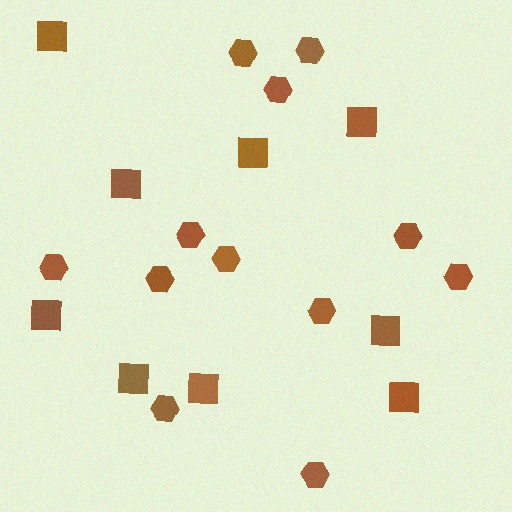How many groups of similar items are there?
There are 2 groups: one group of hexagons (12) and one group of squares (9).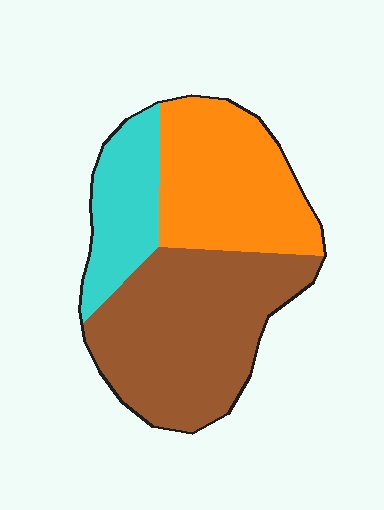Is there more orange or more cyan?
Orange.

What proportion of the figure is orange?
Orange takes up between a quarter and a half of the figure.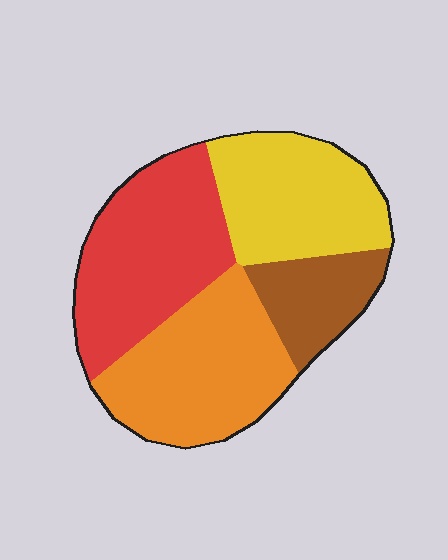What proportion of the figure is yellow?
Yellow takes up about one quarter (1/4) of the figure.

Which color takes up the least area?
Brown, at roughly 15%.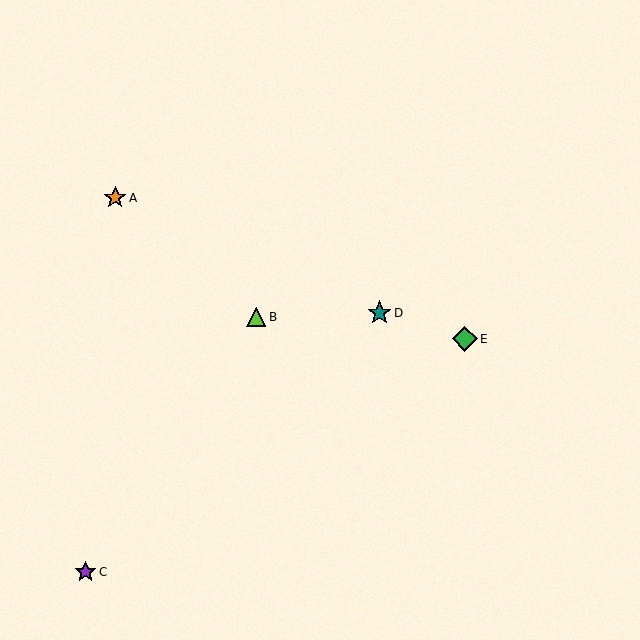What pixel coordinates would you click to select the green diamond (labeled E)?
Click at (465, 339) to select the green diamond E.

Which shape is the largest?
The green diamond (labeled E) is the largest.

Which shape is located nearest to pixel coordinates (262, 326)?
The lime triangle (labeled B) at (256, 317) is nearest to that location.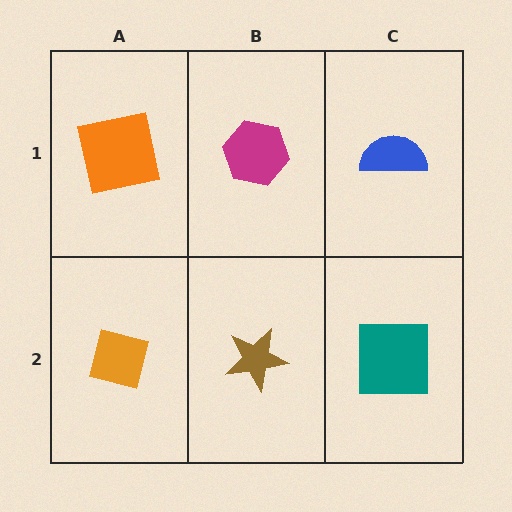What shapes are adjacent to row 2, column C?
A blue semicircle (row 1, column C), a brown star (row 2, column B).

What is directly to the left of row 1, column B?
An orange square.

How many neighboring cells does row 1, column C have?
2.